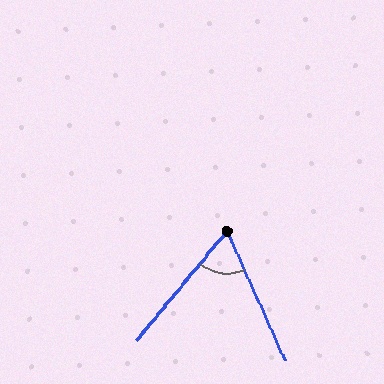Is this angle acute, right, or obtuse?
It is acute.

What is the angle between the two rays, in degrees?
Approximately 64 degrees.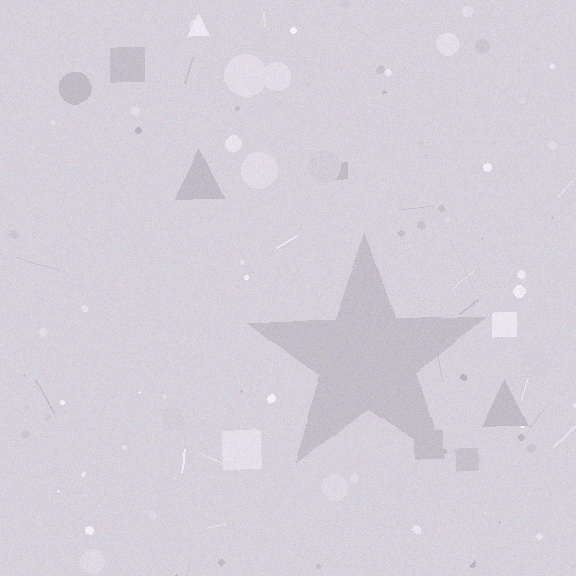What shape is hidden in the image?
A star is hidden in the image.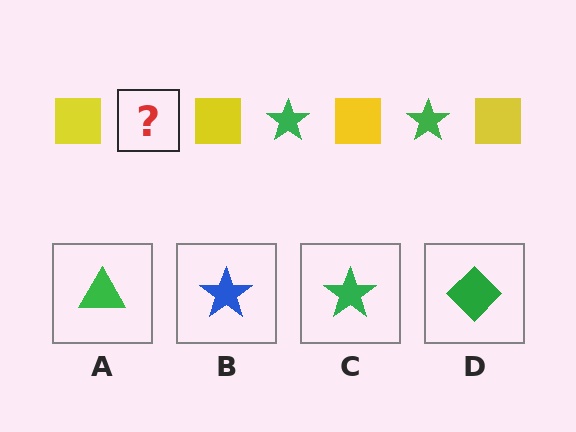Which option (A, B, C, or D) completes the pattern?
C.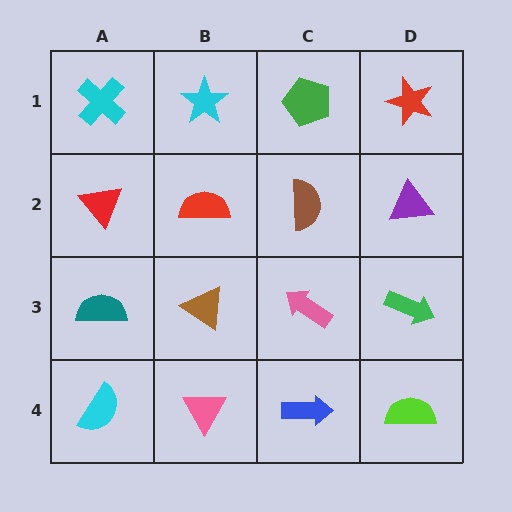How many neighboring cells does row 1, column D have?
2.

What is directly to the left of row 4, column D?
A blue arrow.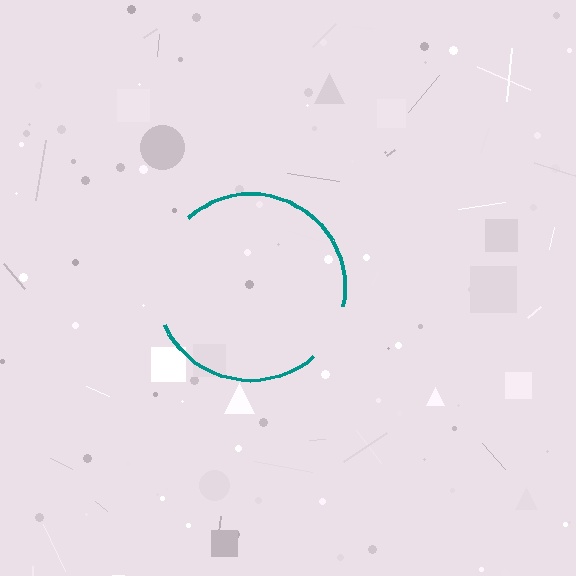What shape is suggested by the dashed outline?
The dashed outline suggests a circle.